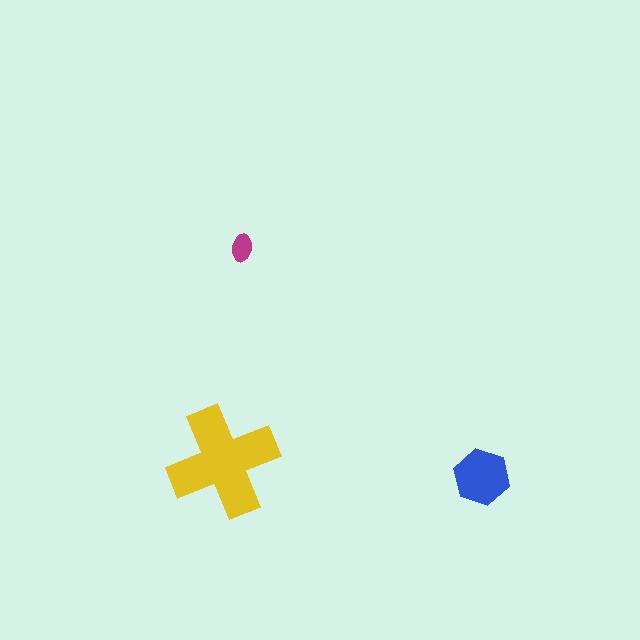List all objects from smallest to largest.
The magenta ellipse, the blue hexagon, the yellow cross.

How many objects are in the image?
There are 3 objects in the image.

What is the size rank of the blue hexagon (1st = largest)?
2nd.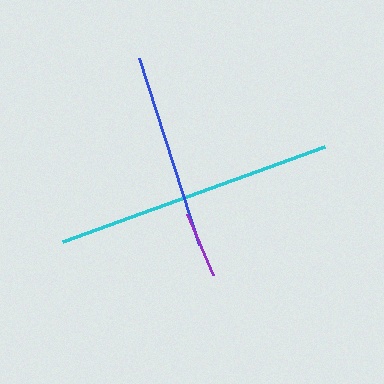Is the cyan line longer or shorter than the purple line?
The cyan line is longer than the purple line.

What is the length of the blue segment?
The blue segment is approximately 196 pixels long.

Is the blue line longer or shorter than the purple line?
The blue line is longer than the purple line.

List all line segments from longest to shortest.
From longest to shortest: cyan, blue, purple.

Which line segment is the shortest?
The purple line is the shortest at approximately 67 pixels.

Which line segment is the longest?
The cyan line is the longest at approximately 278 pixels.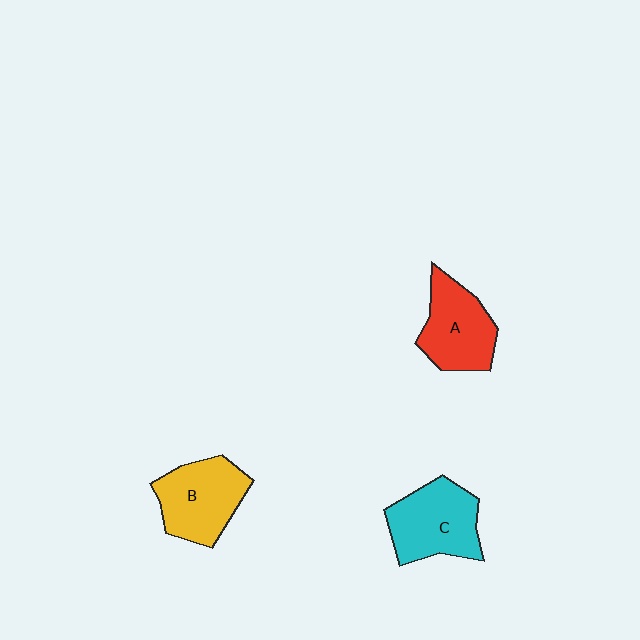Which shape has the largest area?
Shape C (cyan).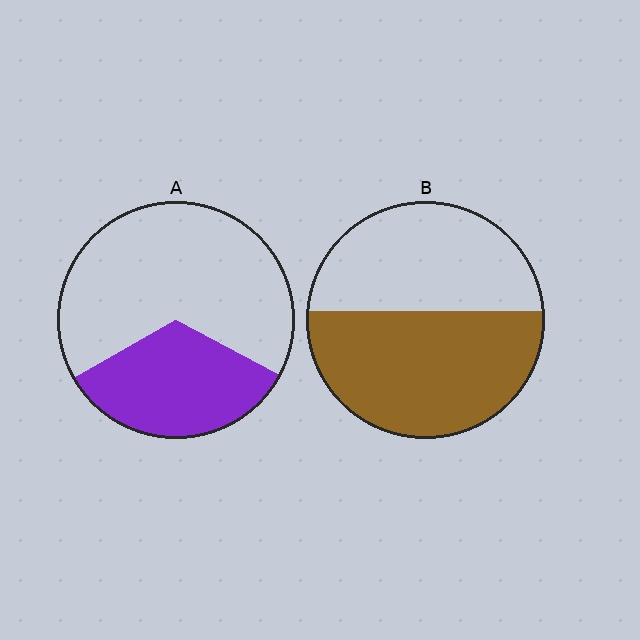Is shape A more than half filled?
No.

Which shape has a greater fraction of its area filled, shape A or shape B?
Shape B.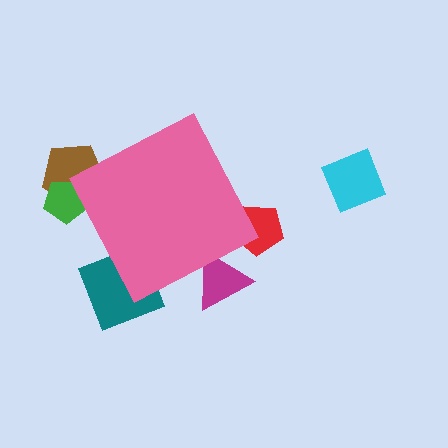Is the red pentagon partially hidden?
Yes, the red pentagon is partially hidden behind the pink diamond.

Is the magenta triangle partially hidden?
Yes, the magenta triangle is partially hidden behind the pink diamond.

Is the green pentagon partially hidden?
Yes, the green pentagon is partially hidden behind the pink diamond.